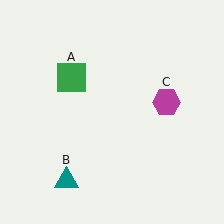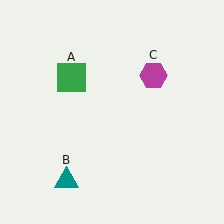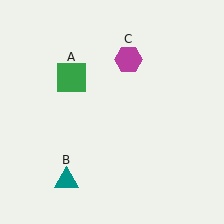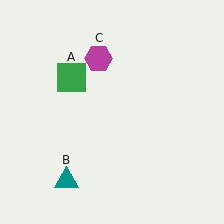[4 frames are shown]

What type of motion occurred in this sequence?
The magenta hexagon (object C) rotated counterclockwise around the center of the scene.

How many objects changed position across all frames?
1 object changed position: magenta hexagon (object C).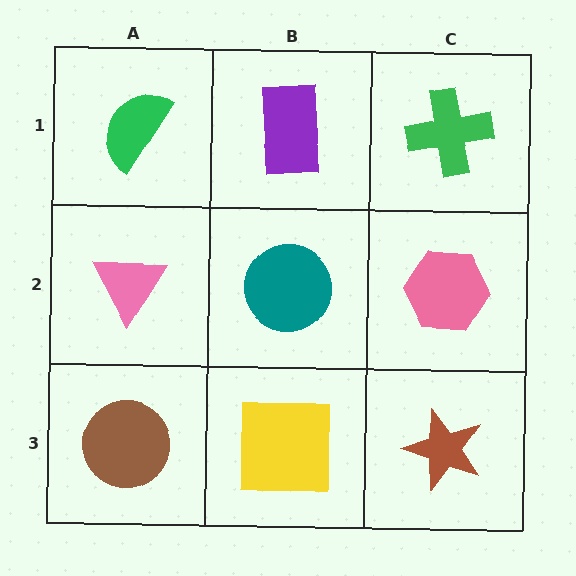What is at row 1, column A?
A green semicircle.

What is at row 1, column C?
A green cross.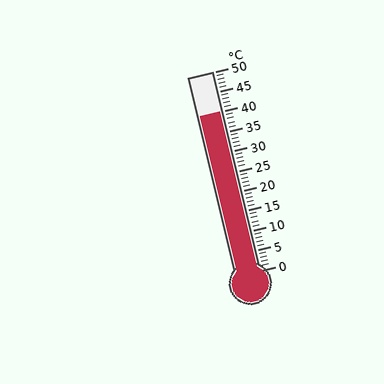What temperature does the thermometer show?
The thermometer shows approximately 40°C.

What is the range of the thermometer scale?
The thermometer scale ranges from 0°C to 50°C.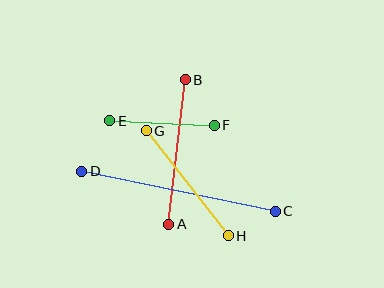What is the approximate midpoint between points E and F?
The midpoint is at approximately (162, 123) pixels.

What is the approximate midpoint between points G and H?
The midpoint is at approximately (187, 183) pixels.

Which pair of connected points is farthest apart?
Points C and D are farthest apart.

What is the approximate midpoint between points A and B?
The midpoint is at approximately (177, 152) pixels.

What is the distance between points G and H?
The distance is approximately 133 pixels.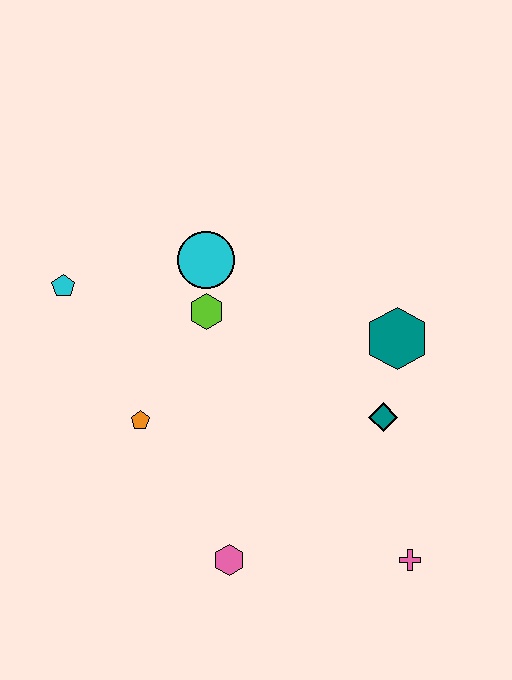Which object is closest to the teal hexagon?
The teal diamond is closest to the teal hexagon.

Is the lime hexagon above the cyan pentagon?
No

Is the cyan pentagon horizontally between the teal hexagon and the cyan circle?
No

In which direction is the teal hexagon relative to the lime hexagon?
The teal hexagon is to the right of the lime hexagon.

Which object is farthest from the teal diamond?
The cyan pentagon is farthest from the teal diamond.